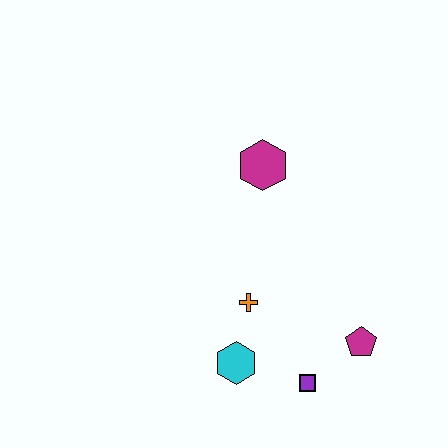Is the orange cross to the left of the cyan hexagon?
No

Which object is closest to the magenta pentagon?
The purple square is closest to the magenta pentagon.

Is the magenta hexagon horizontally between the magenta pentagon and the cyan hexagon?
Yes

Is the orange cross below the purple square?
No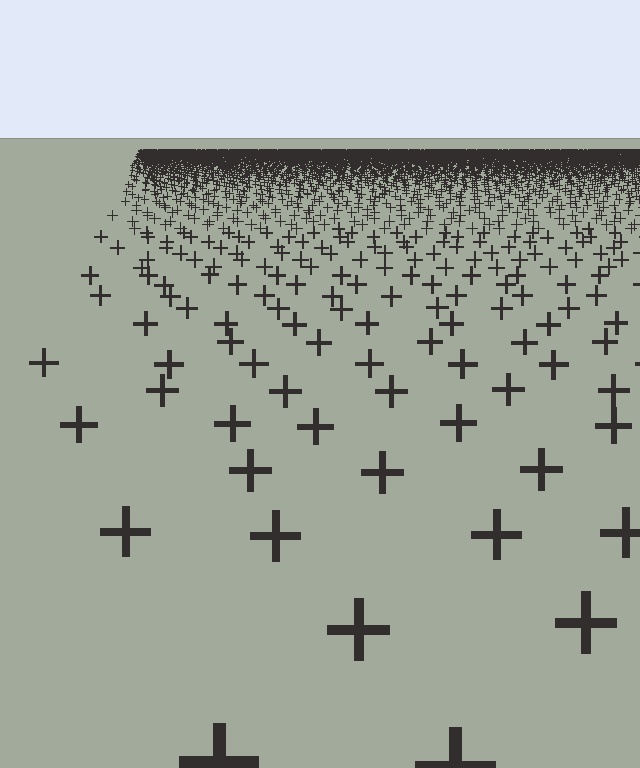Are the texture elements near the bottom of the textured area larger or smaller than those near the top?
Larger. Near the bottom, elements are closer to the viewer and appear at a bigger on-screen size.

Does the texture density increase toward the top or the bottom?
Density increases toward the top.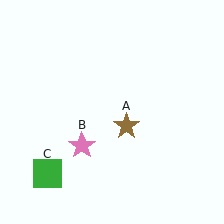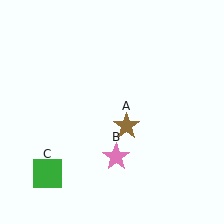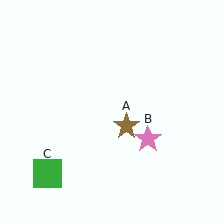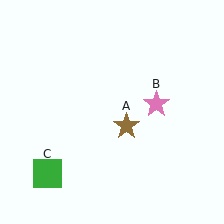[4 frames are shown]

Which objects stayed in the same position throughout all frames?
Brown star (object A) and green square (object C) remained stationary.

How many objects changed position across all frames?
1 object changed position: pink star (object B).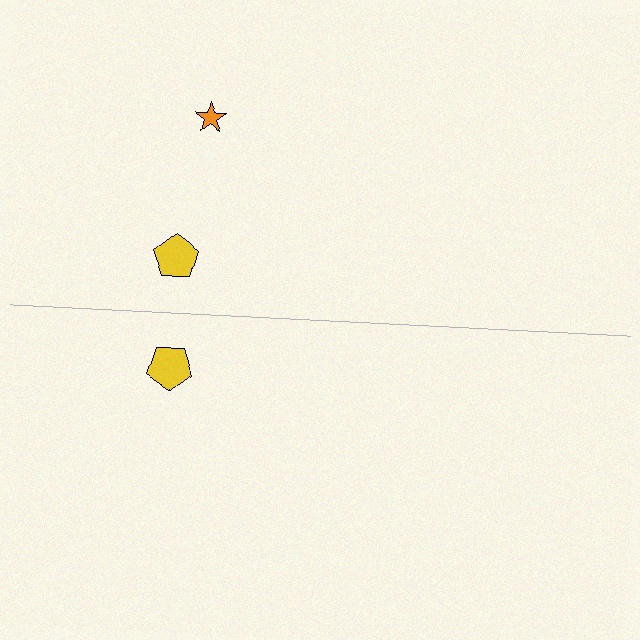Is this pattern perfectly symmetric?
No, the pattern is not perfectly symmetric. A orange star is missing from the bottom side.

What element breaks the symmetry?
A orange star is missing from the bottom side.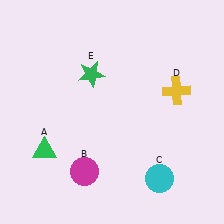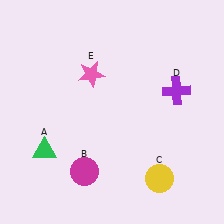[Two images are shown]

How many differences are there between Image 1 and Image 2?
There are 3 differences between the two images.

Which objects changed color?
C changed from cyan to yellow. D changed from yellow to purple. E changed from green to pink.